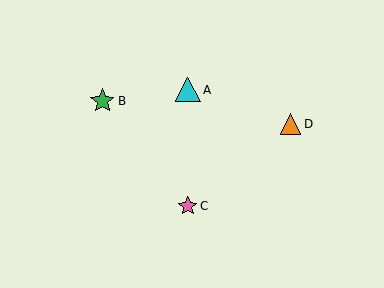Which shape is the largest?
The cyan triangle (labeled A) is the largest.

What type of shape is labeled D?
Shape D is an orange triangle.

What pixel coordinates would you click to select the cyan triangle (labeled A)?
Click at (188, 90) to select the cyan triangle A.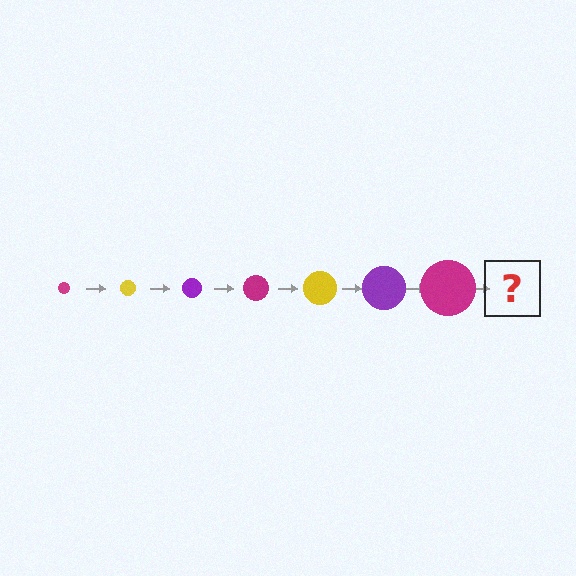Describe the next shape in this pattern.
It should be a yellow circle, larger than the previous one.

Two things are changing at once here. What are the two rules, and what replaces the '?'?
The two rules are that the circle grows larger each step and the color cycles through magenta, yellow, and purple. The '?' should be a yellow circle, larger than the previous one.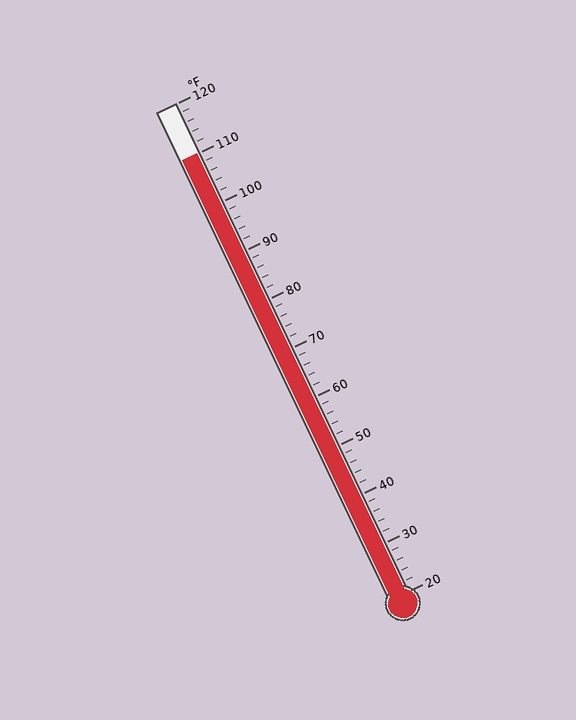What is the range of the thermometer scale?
The thermometer scale ranges from 20°F to 120°F.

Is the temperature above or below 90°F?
The temperature is above 90°F.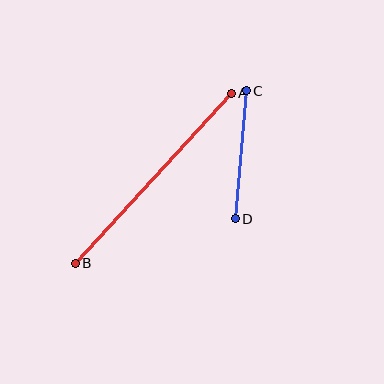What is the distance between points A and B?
The distance is approximately 231 pixels.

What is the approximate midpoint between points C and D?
The midpoint is at approximately (241, 155) pixels.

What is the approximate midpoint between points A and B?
The midpoint is at approximately (153, 178) pixels.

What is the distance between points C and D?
The distance is approximately 128 pixels.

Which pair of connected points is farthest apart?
Points A and B are farthest apart.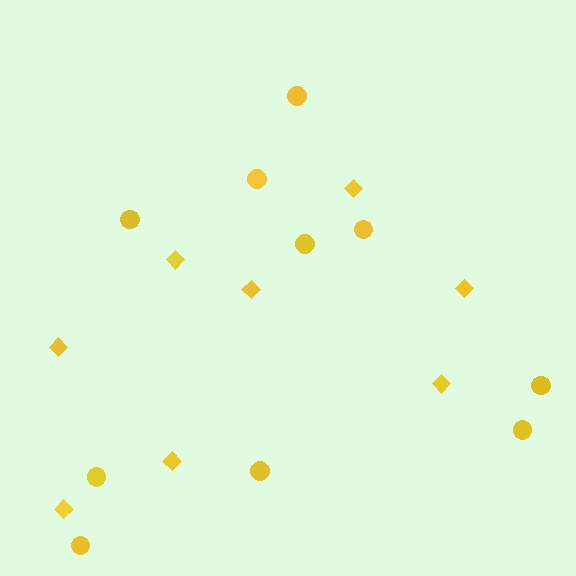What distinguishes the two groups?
There are 2 groups: one group of diamonds (8) and one group of circles (10).